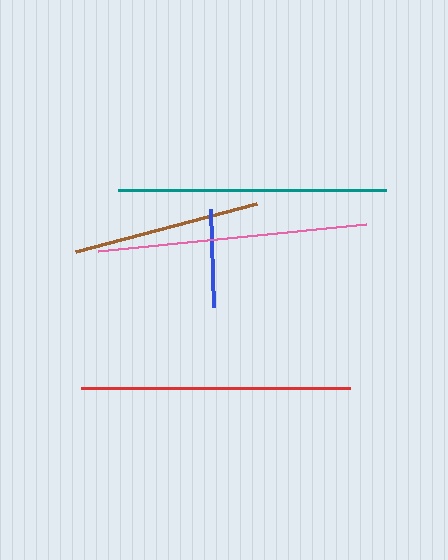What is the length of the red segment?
The red segment is approximately 269 pixels long.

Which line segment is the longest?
The pink line is the longest at approximately 270 pixels.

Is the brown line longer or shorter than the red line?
The red line is longer than the brown line.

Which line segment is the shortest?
The blue line is the shortest at approximately 98 pixels.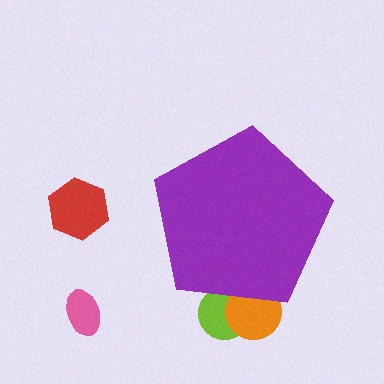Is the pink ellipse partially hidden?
No, the pink ellipse is fully visible.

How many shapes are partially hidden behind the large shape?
2 shapes are partially hidden.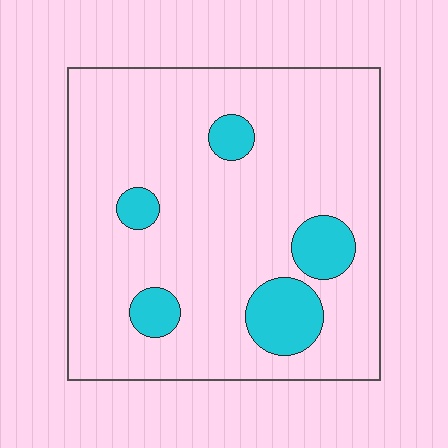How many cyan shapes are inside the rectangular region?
5.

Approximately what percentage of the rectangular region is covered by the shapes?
Approximately 15%.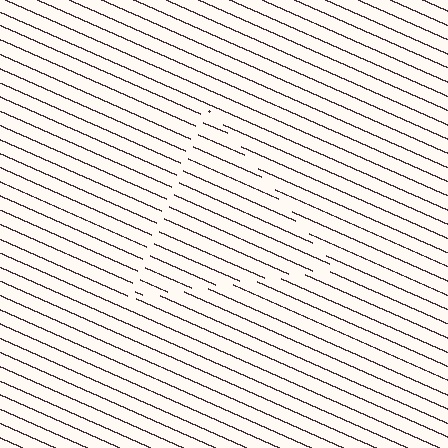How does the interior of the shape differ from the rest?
The interior of the shape contains the same grating, shifted by half a period — the contour is defined by the phase discontinuity where line-ends from the inner and outer gratings abut.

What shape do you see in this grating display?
An illusory triangle. The interior of the shape contains the same grating, shifted by half a period — the contour is defined by the phase discontinuity where line-ends from the inner and outer gratings abut.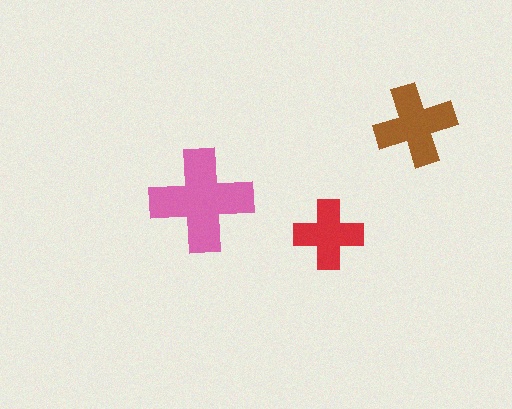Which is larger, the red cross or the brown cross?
The brown one.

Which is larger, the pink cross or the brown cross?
The pink one.